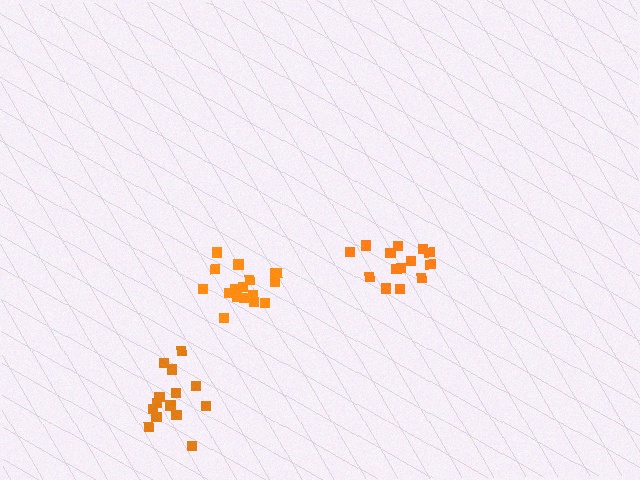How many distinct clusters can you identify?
There are 3 distinct clusters.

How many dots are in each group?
Group 1: 14 dots, Group 2: 17 dots, Group 3: 14 dots (45 total).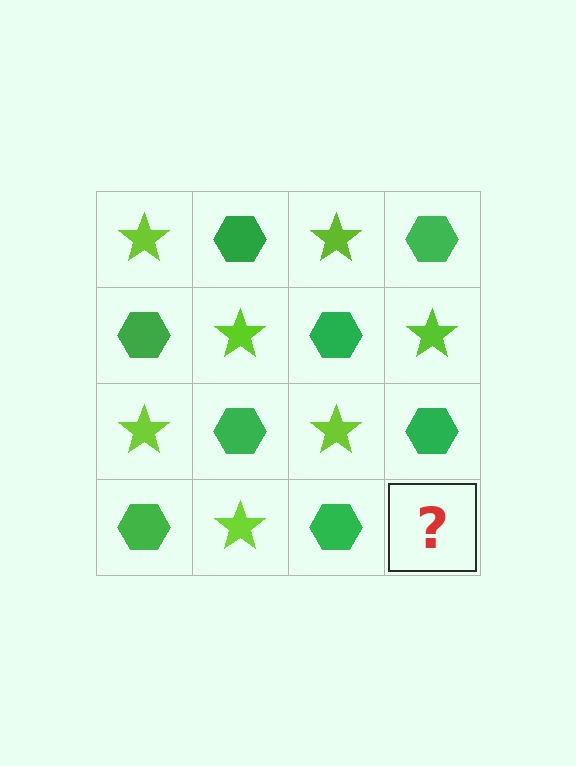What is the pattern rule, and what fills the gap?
The rule is that it alternates lime star and green hexagon in a checkerboard pattern. The gap should be filled with a lime star.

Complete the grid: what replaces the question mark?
The question mark should be replaced with a lime star.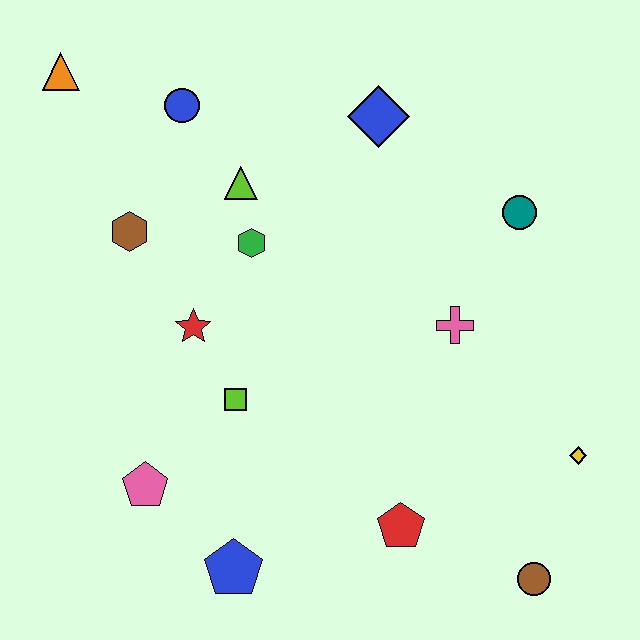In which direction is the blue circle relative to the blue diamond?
The blue circle is to the left of the blue diamond.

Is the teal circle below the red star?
No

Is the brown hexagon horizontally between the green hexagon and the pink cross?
No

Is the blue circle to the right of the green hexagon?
No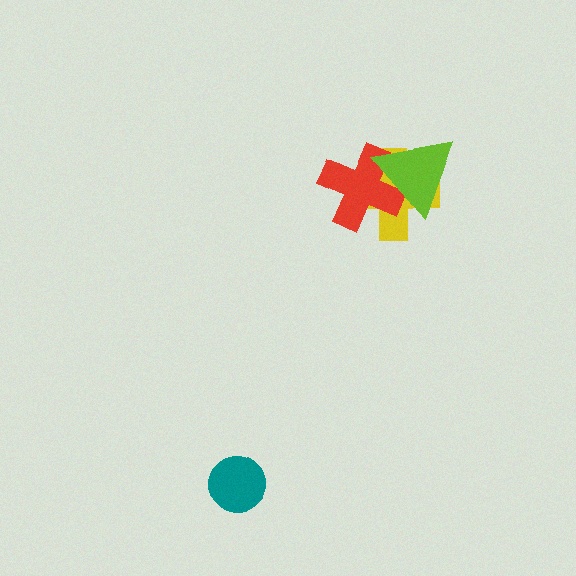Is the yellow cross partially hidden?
Yes, it is partially covered by another shape.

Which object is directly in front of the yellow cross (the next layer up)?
The red cross is directly in front of the yellow cross.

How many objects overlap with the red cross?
2 objects overlap with the red cross.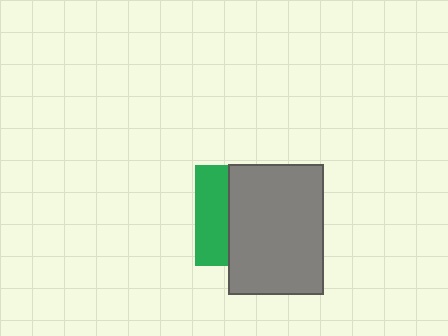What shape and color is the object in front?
The object in front is a gray rectangle.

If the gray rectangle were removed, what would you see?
You would see the complete green square.